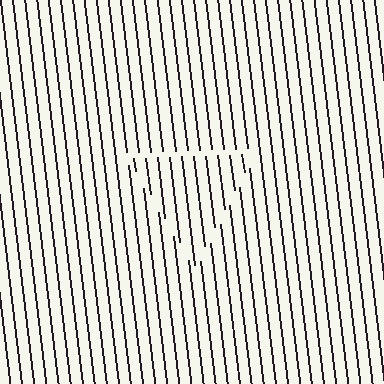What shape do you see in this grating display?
An illusory triangle. The interior of the shape contains the same grating, shifted by half a period — the contour is defined by the phase discontinuity where line-ends from the inner and outer gratings abut.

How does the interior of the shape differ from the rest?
The interior of the shape contains the same grating, shifted by half a period — the contour is defined by the phase discontinuity where line-ends from the inner and outer gratings abut.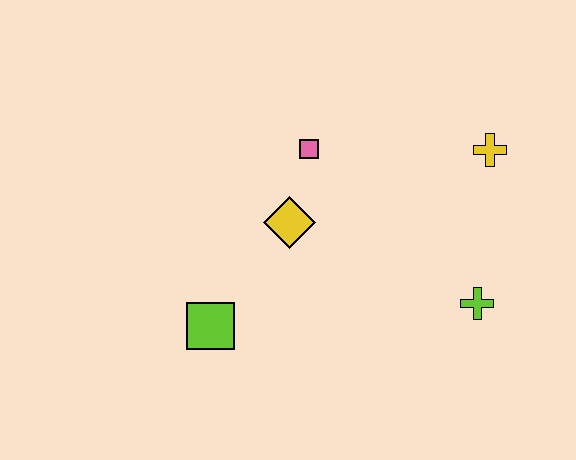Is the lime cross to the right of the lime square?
Yes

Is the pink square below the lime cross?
No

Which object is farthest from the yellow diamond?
The yellow cross is farthest from the yellow diamond.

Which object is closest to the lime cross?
The yellow cross is closest to the lime cross.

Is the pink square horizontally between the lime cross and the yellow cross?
No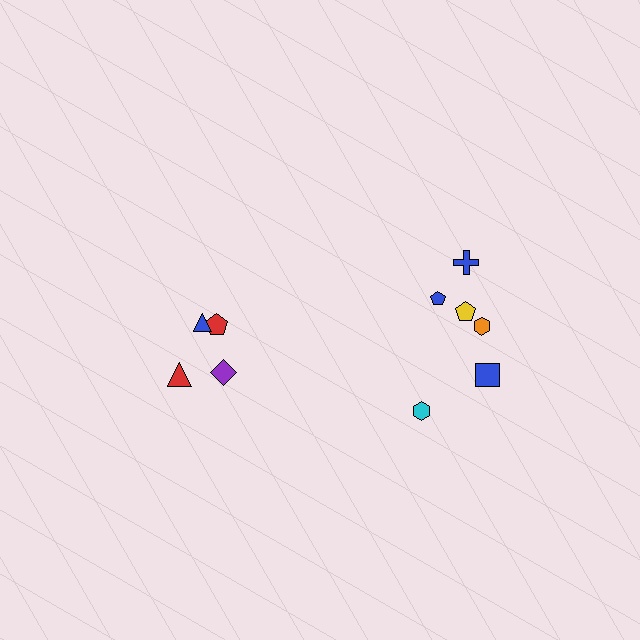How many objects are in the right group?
There are 6 objects.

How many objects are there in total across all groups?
There are 10 objects.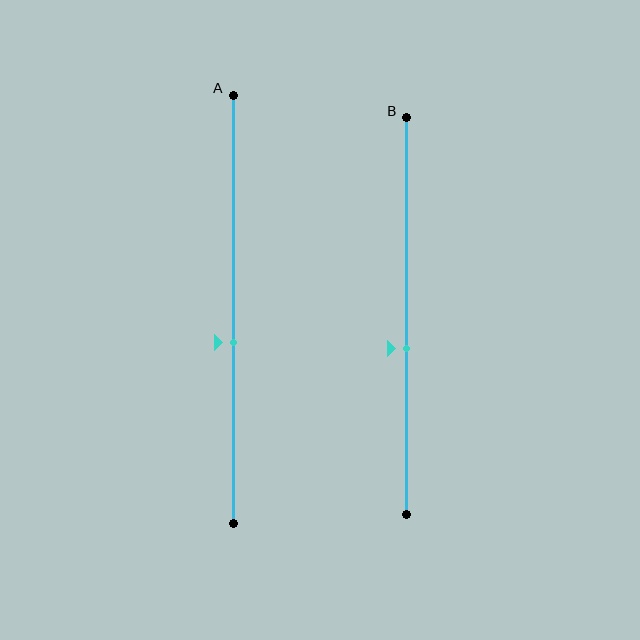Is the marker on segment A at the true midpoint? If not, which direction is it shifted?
No, the marker on segment A is shifted downward by about 8% of the segment length.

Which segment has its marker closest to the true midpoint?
Segment A has its marker closest to the true midpoint.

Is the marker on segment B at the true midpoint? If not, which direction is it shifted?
No, the marker on segment B is shifted downward by about 8% of the segment length.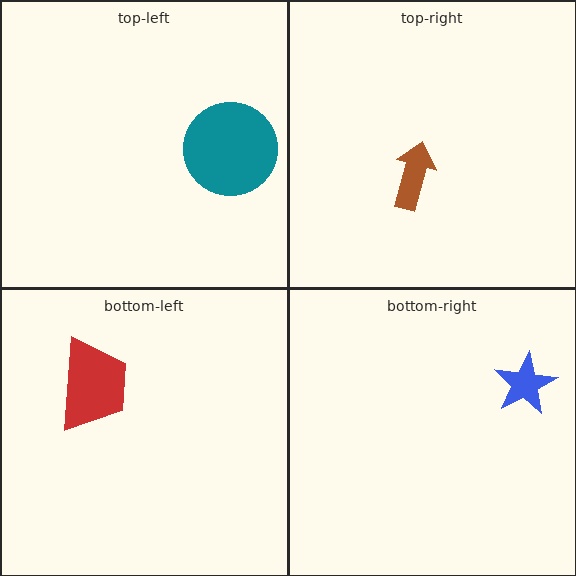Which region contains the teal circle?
The top-left region.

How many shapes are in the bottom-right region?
1.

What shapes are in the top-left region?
The teal circle.